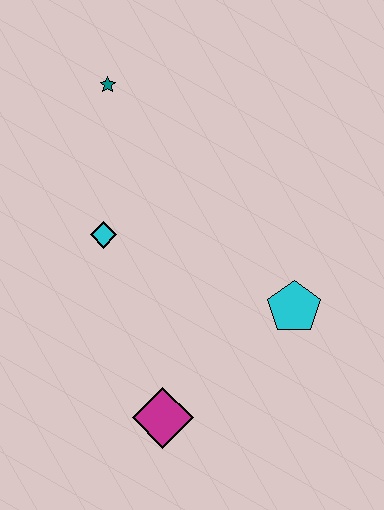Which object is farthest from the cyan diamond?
The cyan pentagon is farthest from the cyan diamond.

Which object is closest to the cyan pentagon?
The magenta diamond is closest to the cyan pentagon.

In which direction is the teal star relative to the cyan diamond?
The teal star is above the cyan diamond.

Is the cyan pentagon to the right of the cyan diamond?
Yes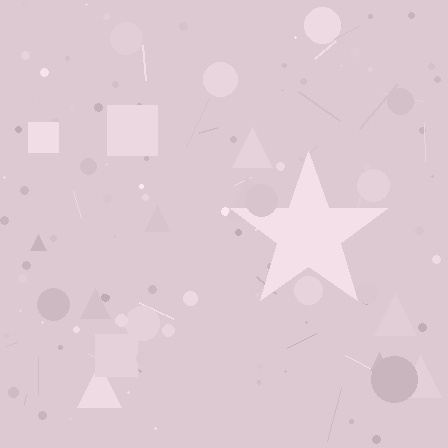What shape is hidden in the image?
A star is hidden in the image.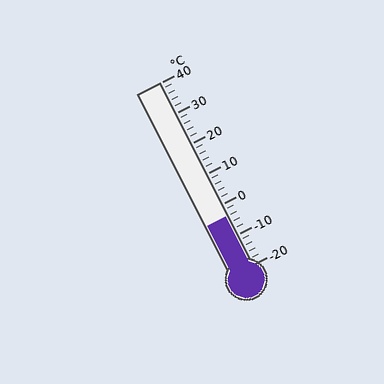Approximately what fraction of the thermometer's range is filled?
The thermometer is filled to approximately 25% of its range.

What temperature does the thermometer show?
The thermometer shows approximately -4°C.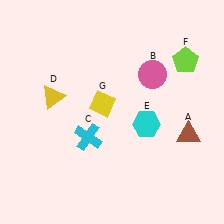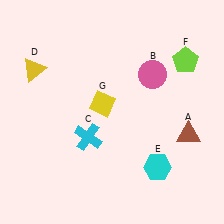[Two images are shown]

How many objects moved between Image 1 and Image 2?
2 objects moved between the two images.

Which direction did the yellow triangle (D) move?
The yellow triangle (D) moved up.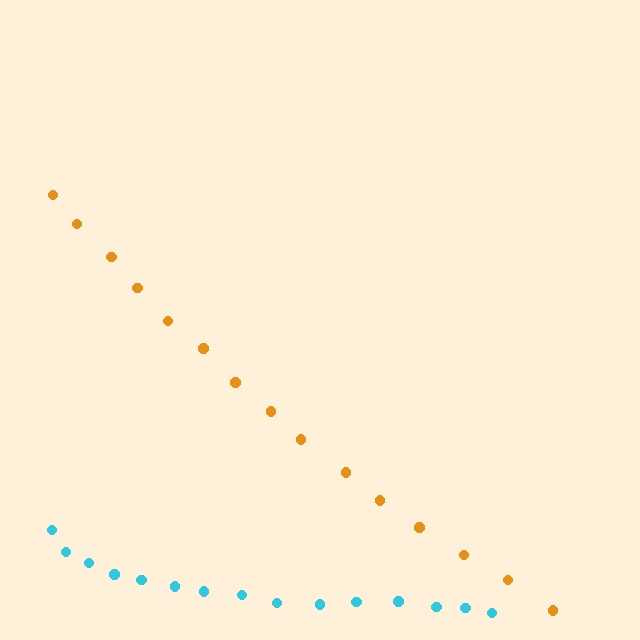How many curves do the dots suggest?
There are 2 distinct paths.